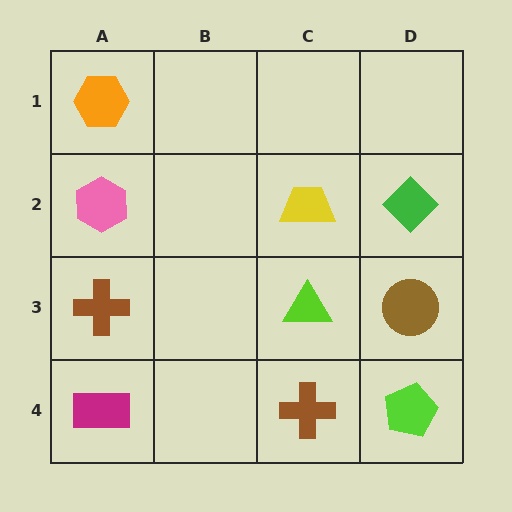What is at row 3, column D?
A brown circle.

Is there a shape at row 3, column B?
No, that cell is empty.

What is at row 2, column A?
A pink hexagon.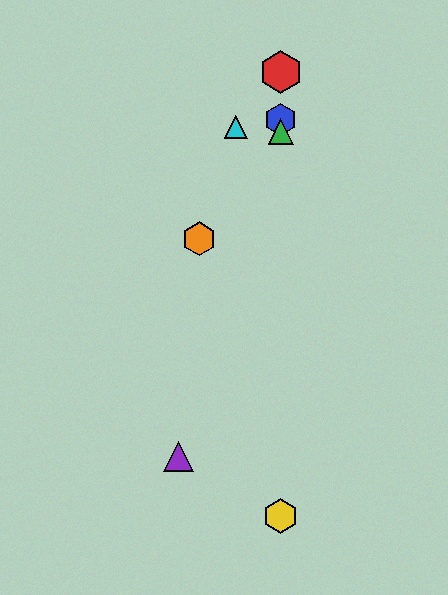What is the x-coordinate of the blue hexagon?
The blue hexagon is at x≈281.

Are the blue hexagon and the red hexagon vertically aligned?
Yes, both are at x≈281.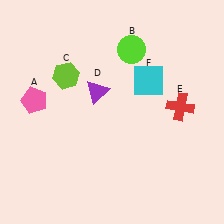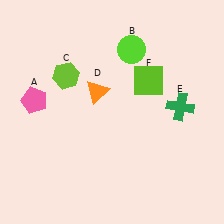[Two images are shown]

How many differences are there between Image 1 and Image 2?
There are 3 differences between the two images.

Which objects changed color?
D changed from purple to orange. E changed from red to green. F changed from cyan to lime.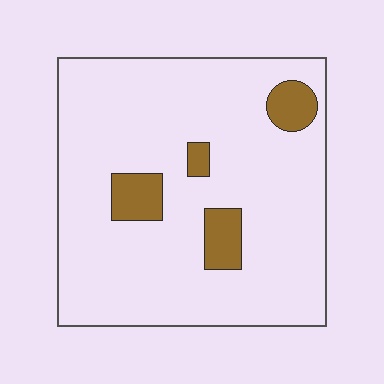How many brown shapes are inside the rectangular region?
4.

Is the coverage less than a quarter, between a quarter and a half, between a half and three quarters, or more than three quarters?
Less than a quarter.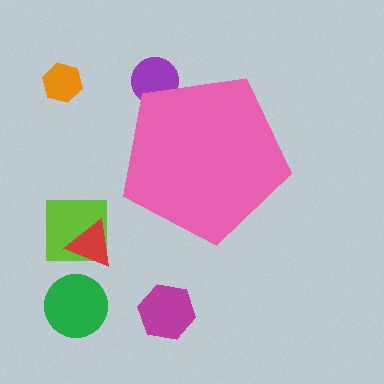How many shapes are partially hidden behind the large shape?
1 shape is partially hidden.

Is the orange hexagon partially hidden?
No, the orange hexagon is fully visible.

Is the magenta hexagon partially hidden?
No, the magenta hexagon is fully visible.